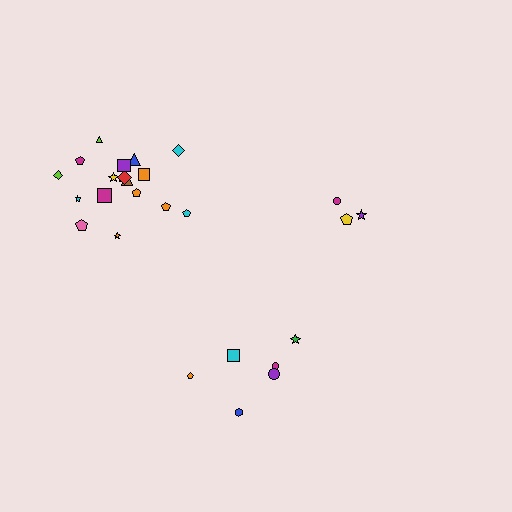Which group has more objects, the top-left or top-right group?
The top-left group.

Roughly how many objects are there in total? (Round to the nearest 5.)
Roughly 25 objects in total.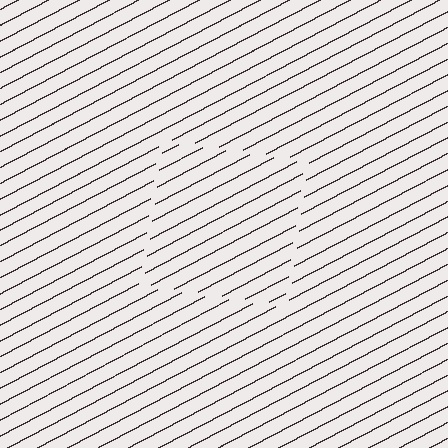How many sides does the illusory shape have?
4 sides — the line-ends trace a square.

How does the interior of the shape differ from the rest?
The interior of the shape contains the same grating, shifted by half a period — the contour is defined by the phase discontinuity where line-ends from the inner and outer gratings abut.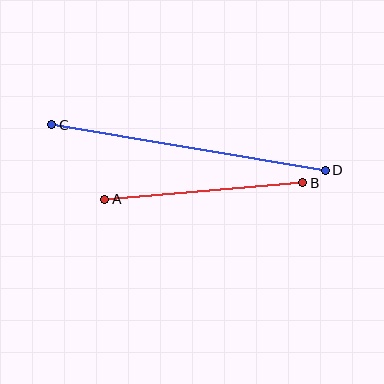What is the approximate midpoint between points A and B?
The midpoint is at approximately (204, 191) pixels.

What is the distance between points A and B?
The distance is approximately 199 pixels.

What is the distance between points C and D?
The distance is approximately 278 pixels.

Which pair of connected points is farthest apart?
Points C and D are farthest apart.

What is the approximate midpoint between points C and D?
The midpoint is at approximately (188, 148) pixels.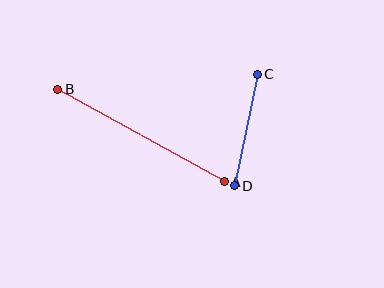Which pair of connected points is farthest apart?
Points A and B are farthest apart.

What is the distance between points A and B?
The distance is approximately 190 pixels.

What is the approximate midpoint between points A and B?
The midpoint is at approximately (141, 135) pixels.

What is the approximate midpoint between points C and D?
The midpoint is at approximately (246, 130) pixels.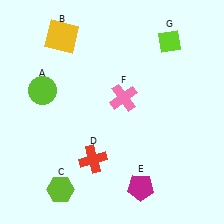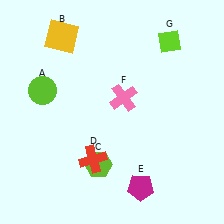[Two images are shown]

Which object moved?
The lime hexagon (C) moved right.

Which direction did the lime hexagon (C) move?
The lime hexagon (C) moved right.